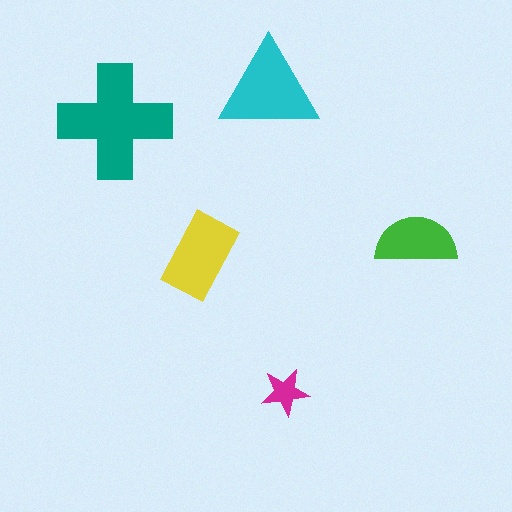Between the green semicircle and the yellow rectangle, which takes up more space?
The yellow rectangle.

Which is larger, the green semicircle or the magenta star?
The green semicircle.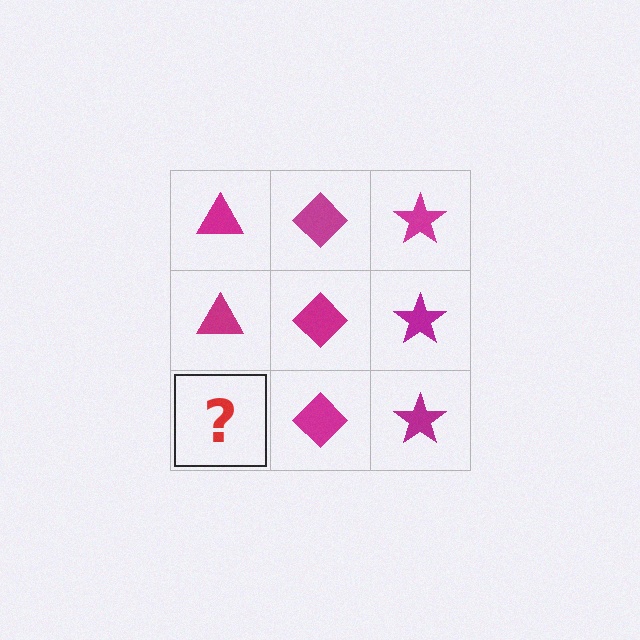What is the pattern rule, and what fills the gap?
The rule is that each column has a consistent shape. The gap should be filled with a magenta triangle.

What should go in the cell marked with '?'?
The missing cell should contain a magenta triangle.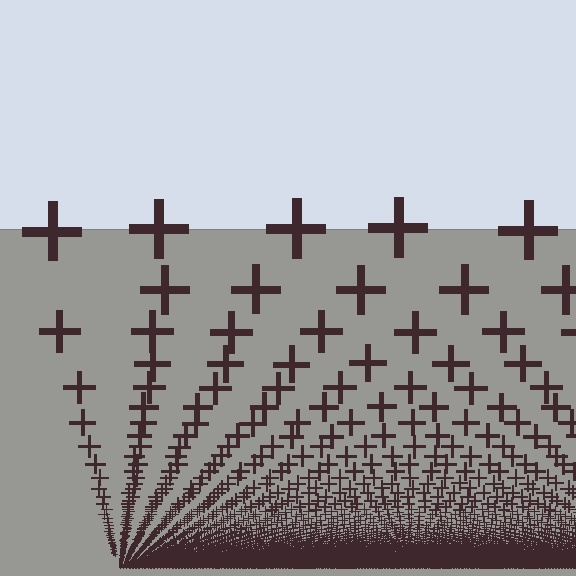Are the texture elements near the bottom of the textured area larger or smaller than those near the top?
Smaller. The gradient is inverted — elements near the bottom are smaller and denser.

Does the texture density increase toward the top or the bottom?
Density increases toward the bottom.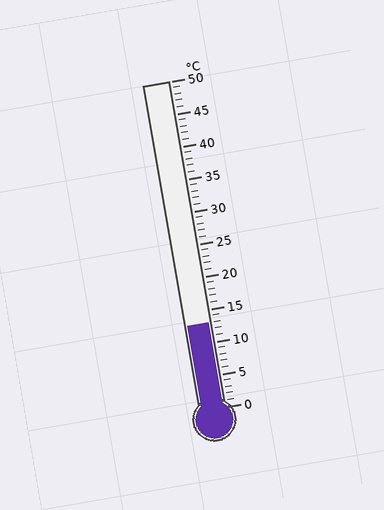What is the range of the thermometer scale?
The thermometer scale ranges from 0°C to 50°C.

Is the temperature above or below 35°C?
The temperature is below 35°C.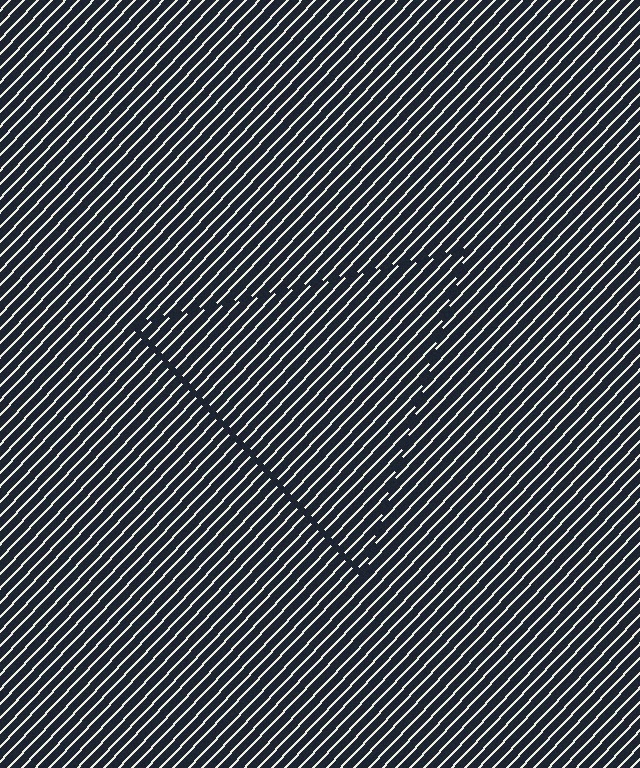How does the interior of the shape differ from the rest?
The interior of the shape contains the same grating, shifted by half a period — the contour is defined by the phase discontinuity where line-ends from the inner and outer gratings abut.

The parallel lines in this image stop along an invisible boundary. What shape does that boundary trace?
An illusory triangle. The interior of the shape contains the same grating, shifted by half a period — the contour is defined by the phase discontinuity where line-ends from the inner and outer gratings abut.